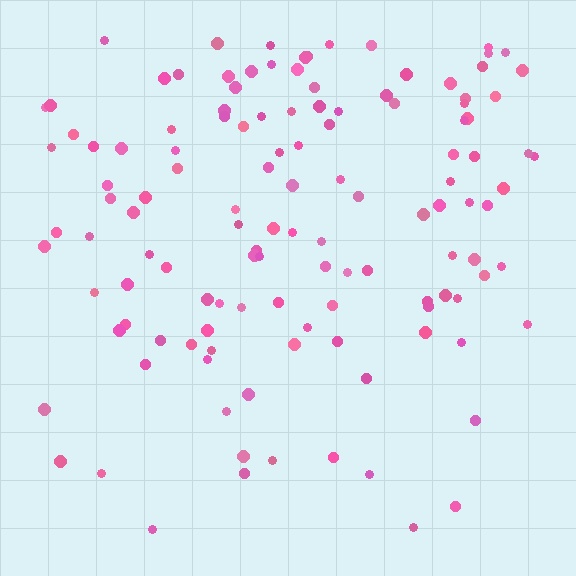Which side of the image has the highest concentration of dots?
The top.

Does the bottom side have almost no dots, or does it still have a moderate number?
Still a moderate number, just noticeably fewer than the top.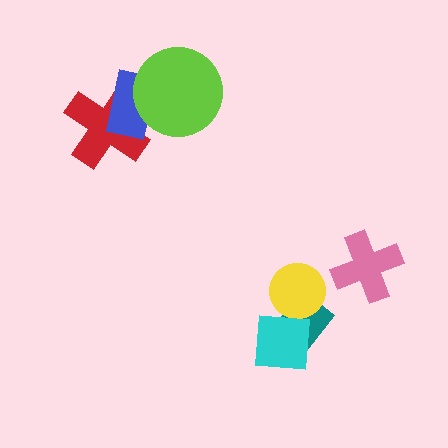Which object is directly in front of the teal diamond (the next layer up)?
The yellow circle is directly in front of the teal diamond.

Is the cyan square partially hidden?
No, no other shape covers it.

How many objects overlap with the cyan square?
1 object overlaps with the cyan square.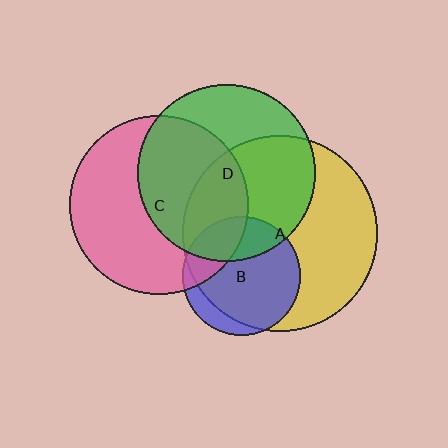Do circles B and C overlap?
Yes.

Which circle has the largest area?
Circle A (yellow).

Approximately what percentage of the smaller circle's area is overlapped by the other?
Approximately 25%.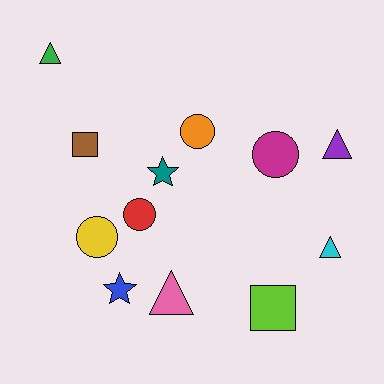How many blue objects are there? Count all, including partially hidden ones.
There is 1 blue object.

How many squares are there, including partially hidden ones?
There are 2 squares.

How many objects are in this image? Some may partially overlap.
There are 12 objects.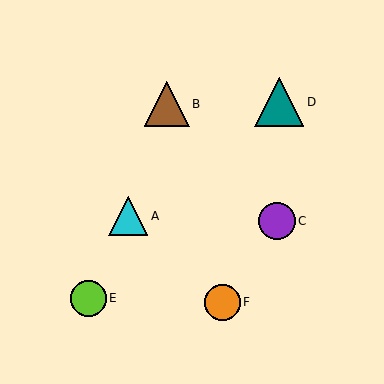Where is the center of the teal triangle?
The center of the teal triangle is at (279, 102).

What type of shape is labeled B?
Shape B is a brown triangle.